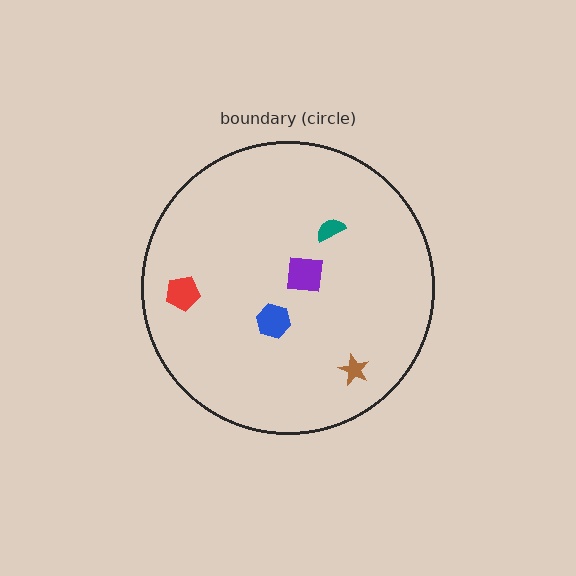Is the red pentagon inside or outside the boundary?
Inside.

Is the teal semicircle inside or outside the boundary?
Inside.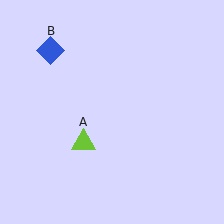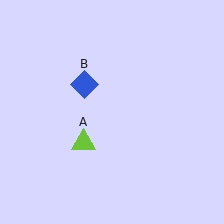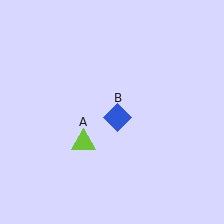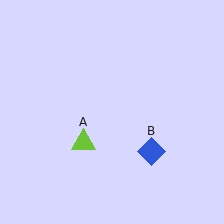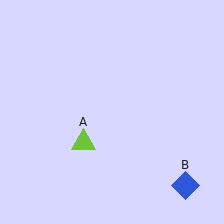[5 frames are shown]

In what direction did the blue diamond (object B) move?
The blue diamond (object B) moved down and to the right.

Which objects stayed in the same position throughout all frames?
Lime triangle (object A) remained stationary.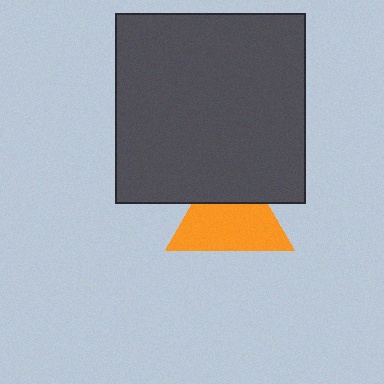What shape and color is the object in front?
The object in front is a dark gray square.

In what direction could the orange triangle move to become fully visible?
The orange triangle could move down. That would shift it out from behind the dark gray square entirely.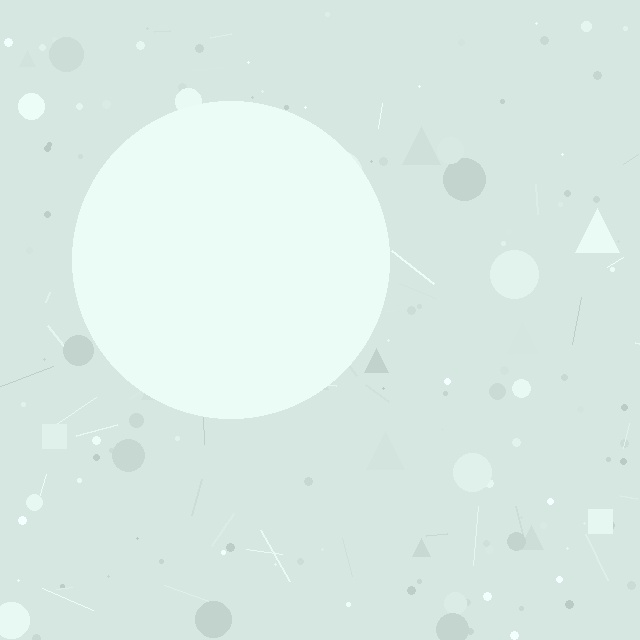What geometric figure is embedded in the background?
A circle is embedded in the background.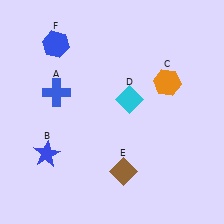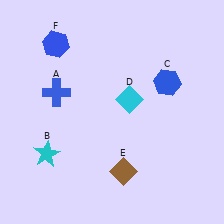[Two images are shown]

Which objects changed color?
B changed from blue to cyan. C changed from orange to blue.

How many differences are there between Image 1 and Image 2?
There are 2 differences between the two images.